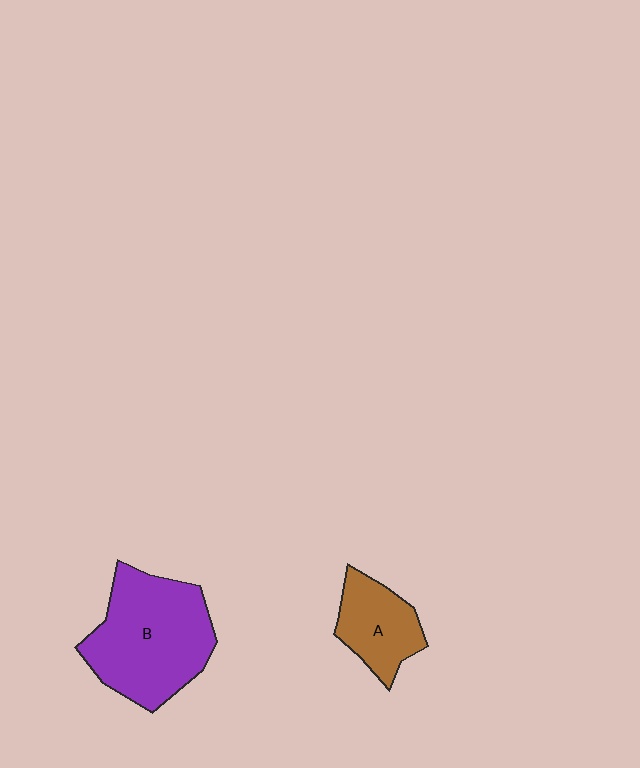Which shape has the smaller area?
Shape A (brown).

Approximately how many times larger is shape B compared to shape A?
Approximately 2.1 times.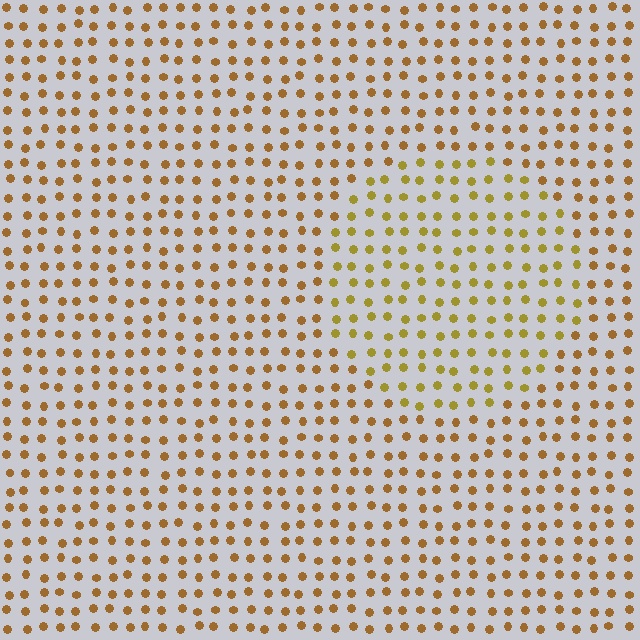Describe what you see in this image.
The image is filled with small brown elements in a uniform arrangement. A circle-shaped region is visible where the elements are tinted to a slightly different hue, forming a subtle color boundary.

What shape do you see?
I see a circle.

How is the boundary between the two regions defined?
The boundary is defined purely by a slight shift in hue (about 22 degrees). Spacing, size, and orientation are identical on both sides.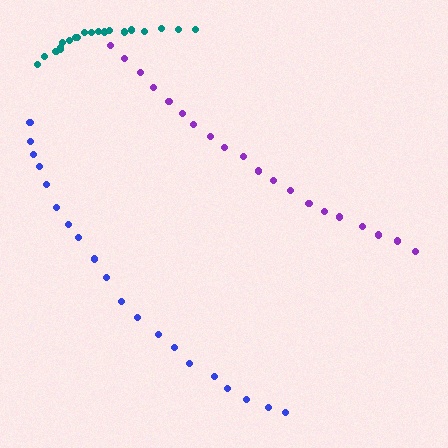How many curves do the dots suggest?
There are 3 distinct paths.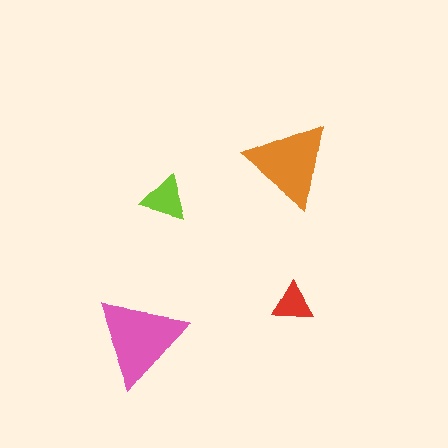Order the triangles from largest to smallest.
the pink one, the orange one, the lime one, the red one.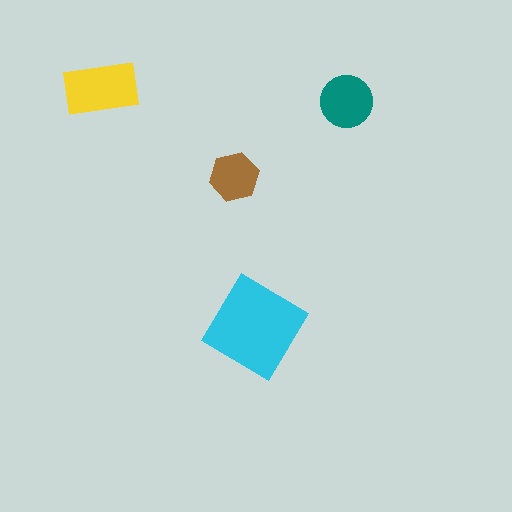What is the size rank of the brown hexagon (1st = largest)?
4th.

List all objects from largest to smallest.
The cyan diamond, the yellow rectangle, the teal circle, the brown hexagon.